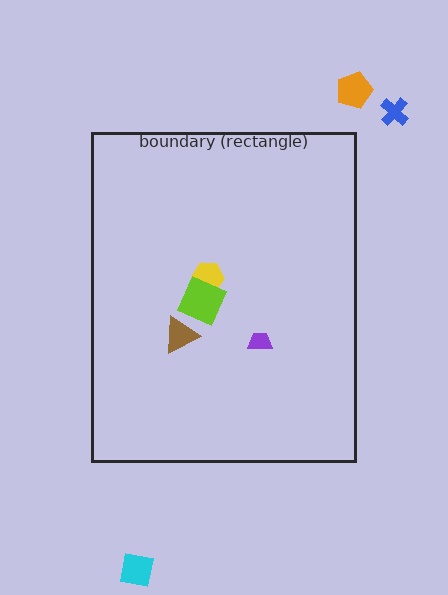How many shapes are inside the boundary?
4 inside, 3 outside.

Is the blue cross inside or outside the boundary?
Outside.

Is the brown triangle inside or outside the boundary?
Inside.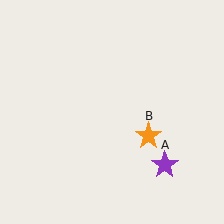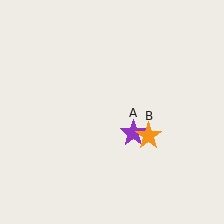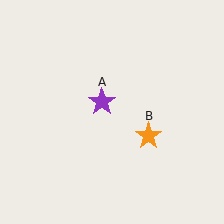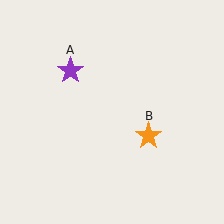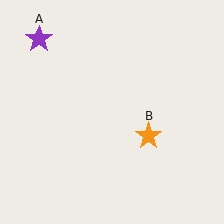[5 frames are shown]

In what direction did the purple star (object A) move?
The purple star (object A) moved up and to the left.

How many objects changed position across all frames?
1 object changed position: purple star (object A).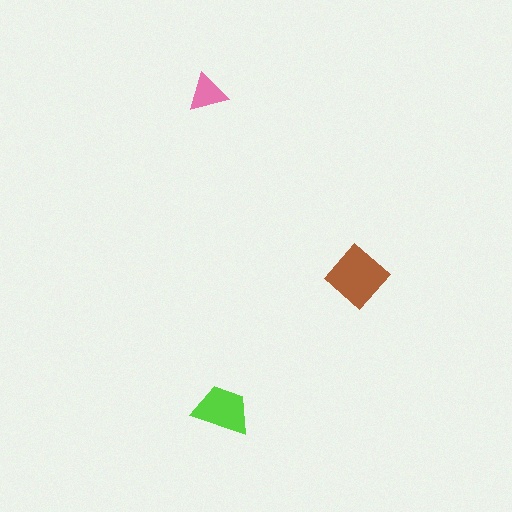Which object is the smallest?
The pink triangle.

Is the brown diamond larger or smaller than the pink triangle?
Larger.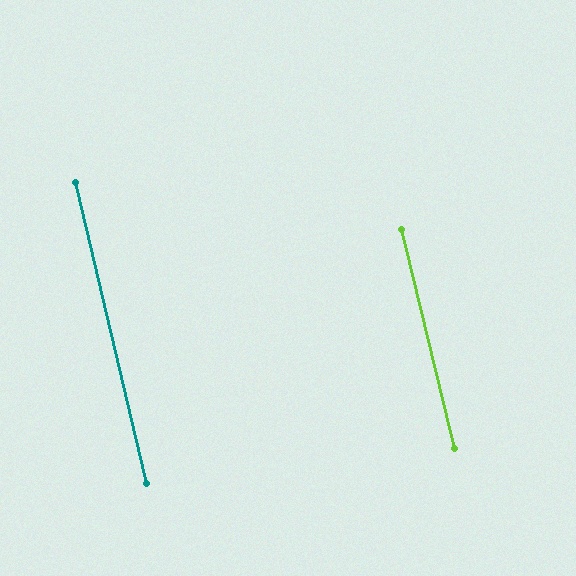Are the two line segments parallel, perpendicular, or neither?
Parallel — their directions differ by only 0.4°.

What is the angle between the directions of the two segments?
Approximately 0 degrees.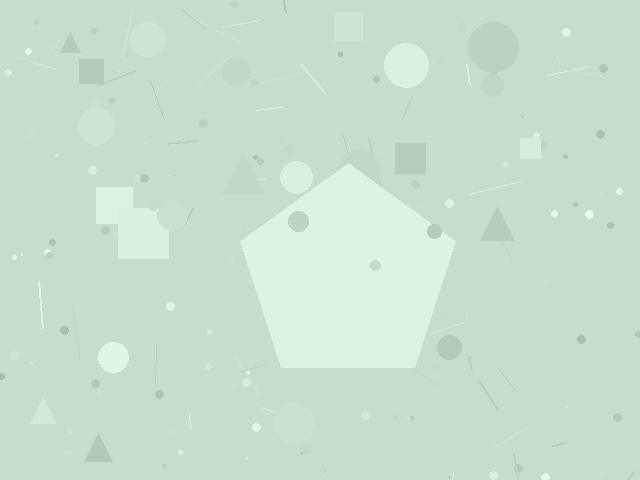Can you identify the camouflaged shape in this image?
The camouflaged shape is a pentagon.